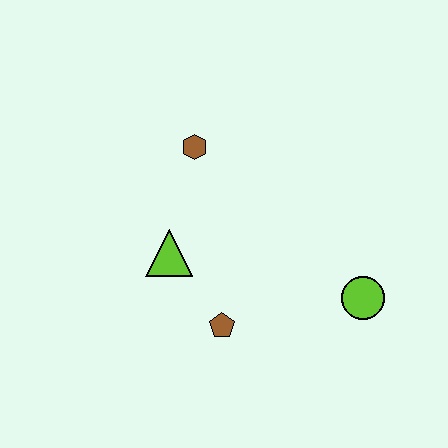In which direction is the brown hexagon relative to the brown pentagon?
The brown hexagon is above the brown pentagon.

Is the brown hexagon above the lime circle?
Yes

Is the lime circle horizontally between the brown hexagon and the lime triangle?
No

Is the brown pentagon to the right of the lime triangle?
Yes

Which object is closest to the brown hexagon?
The lime triangle is closest to the brown hexagon.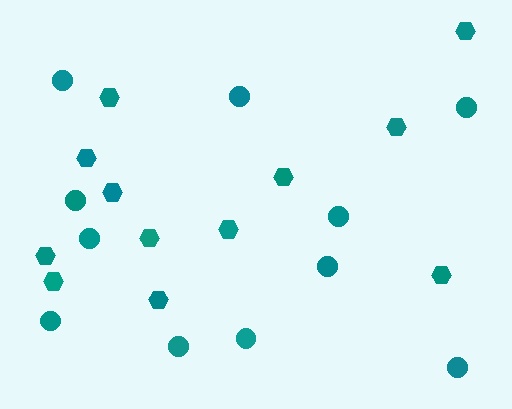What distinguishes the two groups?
There are 2 groups: one group of circles (11) and one group of hexagons (12).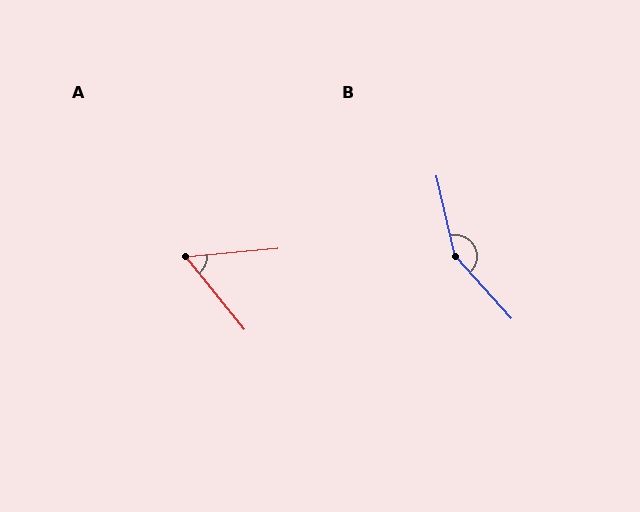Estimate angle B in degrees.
Approximately 151 degrees.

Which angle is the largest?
B, at approximately 151 degrees.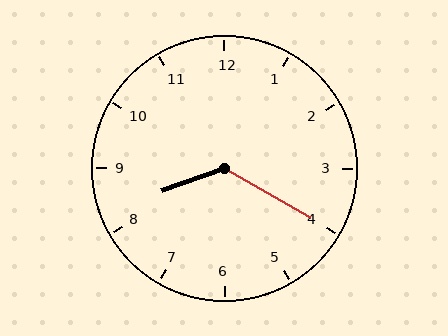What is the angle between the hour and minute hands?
Approximately 130 degrees.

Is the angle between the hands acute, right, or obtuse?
It is obtuse.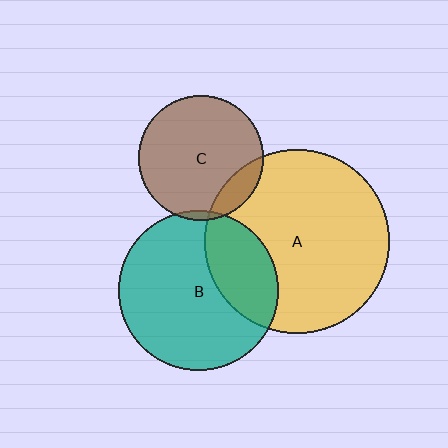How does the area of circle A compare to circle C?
Approximately 2.2 times.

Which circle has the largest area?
Circle A (yellow).